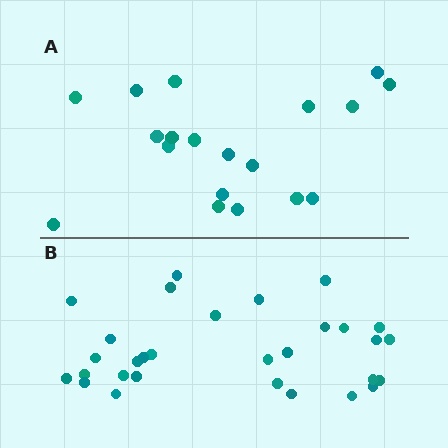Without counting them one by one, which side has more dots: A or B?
Region B (the bottom region) has more dots.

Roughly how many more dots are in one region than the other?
Region B has roughly 12 or so more dots than region A.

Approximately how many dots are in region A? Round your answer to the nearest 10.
About 20 dots. (The exact count is 19, which rounds to 20.)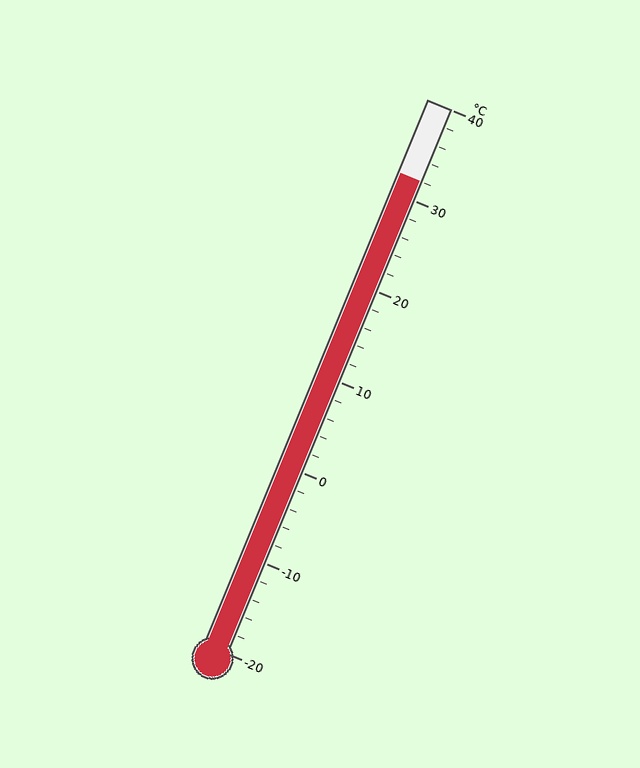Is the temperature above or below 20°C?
The temperature is above 20°C.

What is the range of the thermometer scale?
The thermometer scale ranges from -20°C to 40°C.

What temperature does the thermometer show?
The thermometer shows approximately 32°C.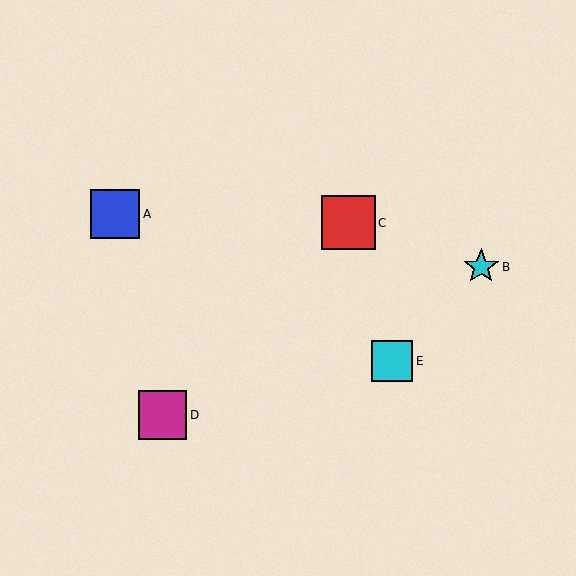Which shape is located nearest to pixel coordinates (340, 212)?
The red square (labeled C) at (348, 223) is nearest to that location.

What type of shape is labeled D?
Shape D is a magenta square.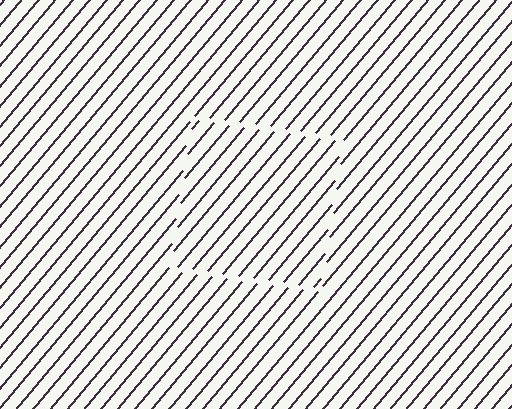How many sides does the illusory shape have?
4 sides — the line-ends trace a square.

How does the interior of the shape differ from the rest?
The interior of the shape contains the same grating, shifted by half a period — the contour is defined by the phase discontinuity where line-ends from the inner and outer gratings abut.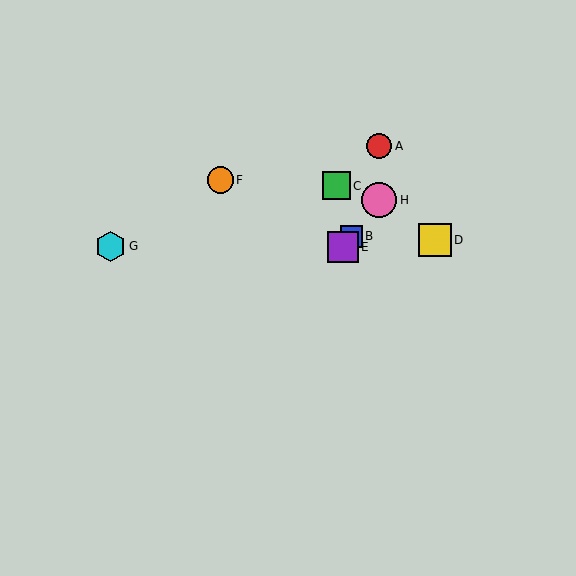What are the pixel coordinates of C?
Object C is at (336, 186).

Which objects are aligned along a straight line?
Objects B, E, H are aligned along a straight line.